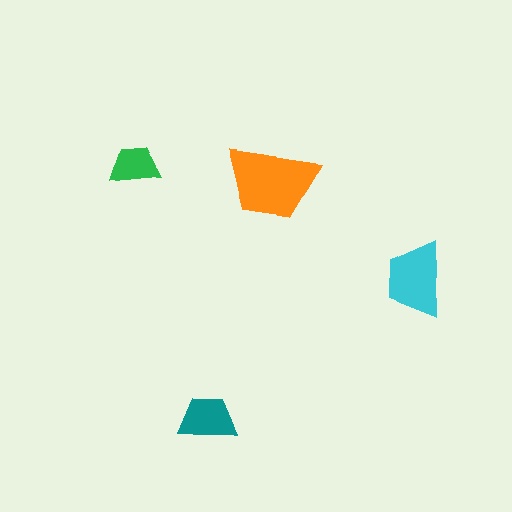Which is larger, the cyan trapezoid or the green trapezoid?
The cyan one.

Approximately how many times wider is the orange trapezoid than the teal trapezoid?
About 1.5 times wider.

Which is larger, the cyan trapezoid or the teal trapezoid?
The cyan one.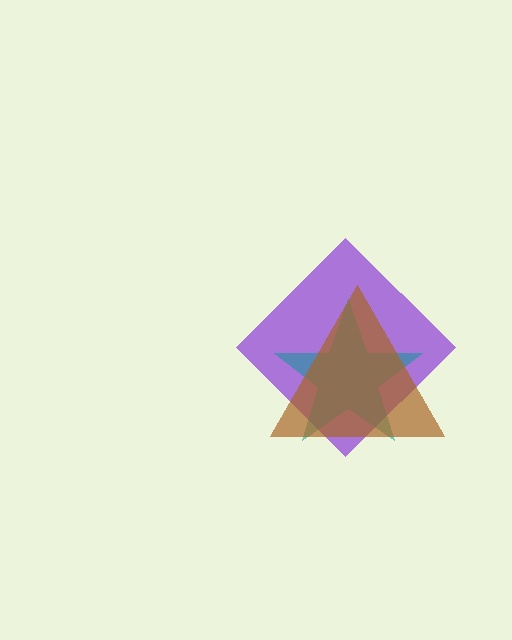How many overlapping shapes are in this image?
There are 3 overlapping shapes in the image.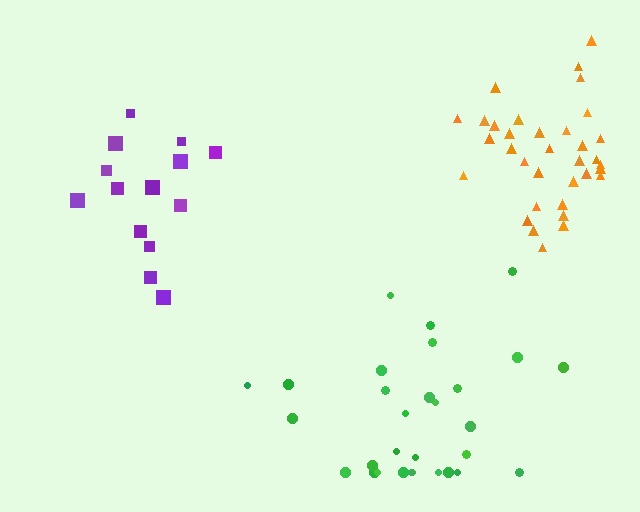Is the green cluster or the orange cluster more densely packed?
Orange.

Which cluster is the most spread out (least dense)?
Purple.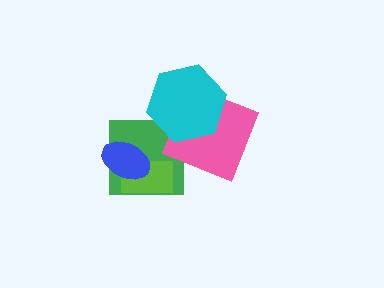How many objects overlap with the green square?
3 objects overlap with the green square.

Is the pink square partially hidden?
Yes, it is partially covered by another shape.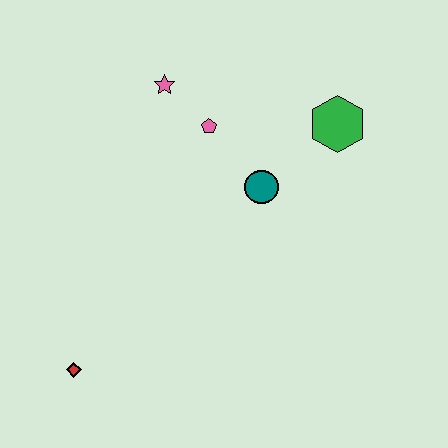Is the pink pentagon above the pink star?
No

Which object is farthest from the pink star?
The red diamond is farthest from the pink star.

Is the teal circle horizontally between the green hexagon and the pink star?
Yes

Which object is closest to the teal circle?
The pink pentagon is closest to the teal circle.